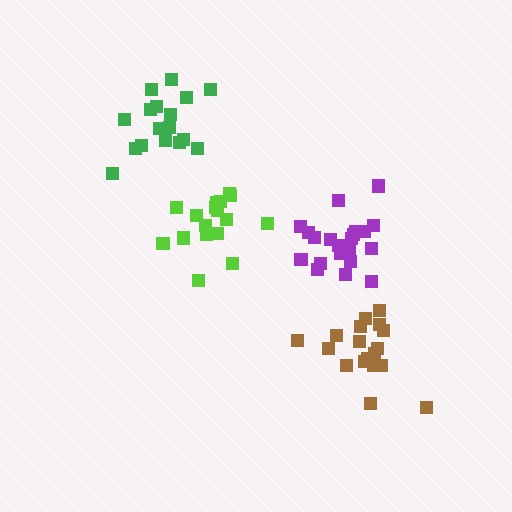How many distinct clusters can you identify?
There are 4 distinct clusters.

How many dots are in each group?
Group 1: 18 dots, Group 2: 17 dots, Group 3: 17 dots, Group 4: 21 dots (73 total).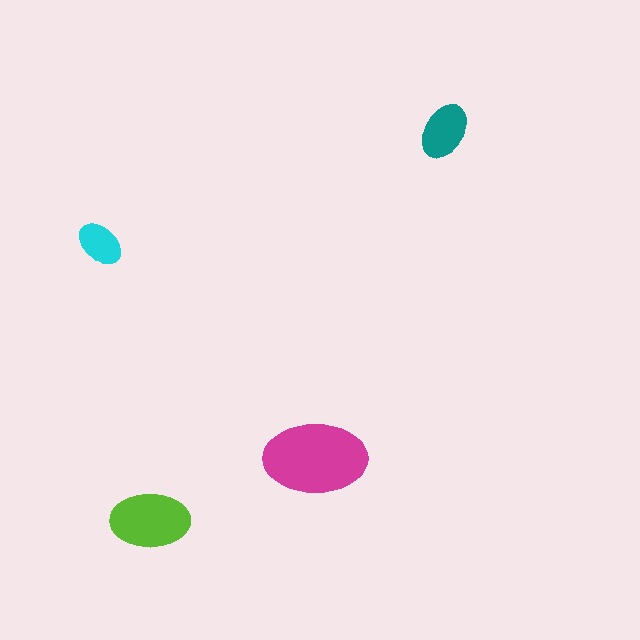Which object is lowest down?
The lime ellipse is bottommost.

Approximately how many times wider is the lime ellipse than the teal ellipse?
About 1.5 times wider.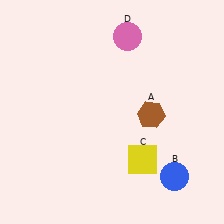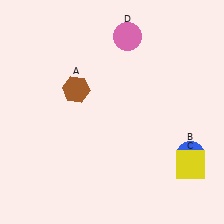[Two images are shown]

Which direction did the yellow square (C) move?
The yellow square (C) moved right.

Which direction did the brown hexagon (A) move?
The brown hexagon (A) moved left.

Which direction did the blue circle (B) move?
The blue circle (B) moved up.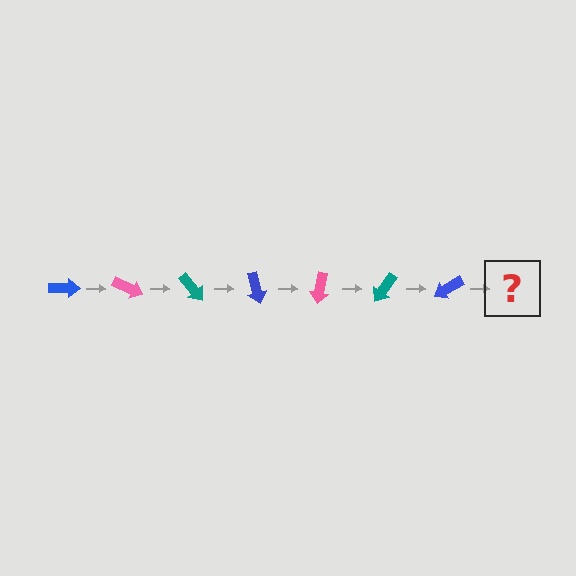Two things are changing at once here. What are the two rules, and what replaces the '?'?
The two rules are that it rotates 25 degrees each step and the color cycles through blue, pink, and teal. The '?' should be a pink arrow, rotated 175 degrees from the start.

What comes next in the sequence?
The next element should be a pink arrow, rotated 175 degrees from the start.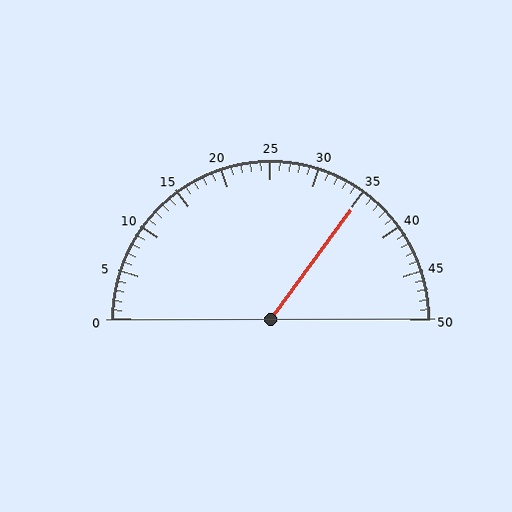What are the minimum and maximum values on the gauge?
The gauge ranges from 0 to 50.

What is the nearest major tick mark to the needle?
The nearest major tick mark is 35.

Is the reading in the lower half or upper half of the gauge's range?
The reading is in the upper half of the range (0 to 50).